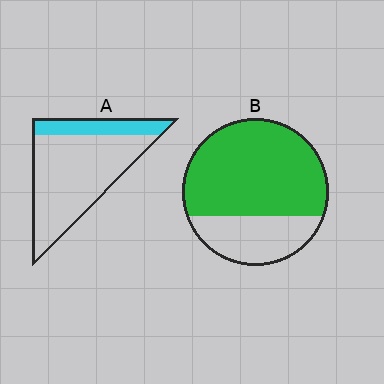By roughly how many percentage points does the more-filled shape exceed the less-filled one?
By roughly 50 percentage points (B over A).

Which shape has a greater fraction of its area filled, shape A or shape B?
Shape B.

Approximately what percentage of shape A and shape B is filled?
A is approximately 20% and B is approximately 70%.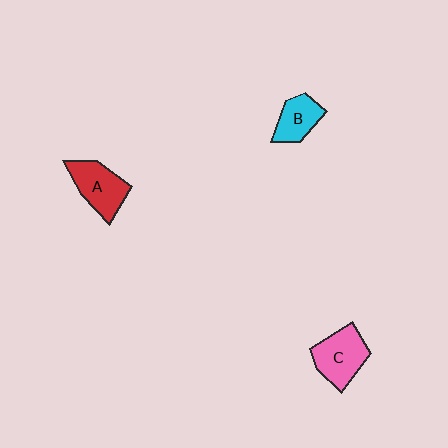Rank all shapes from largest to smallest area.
From largest to smallest: C (pink), A (red), B (cyan).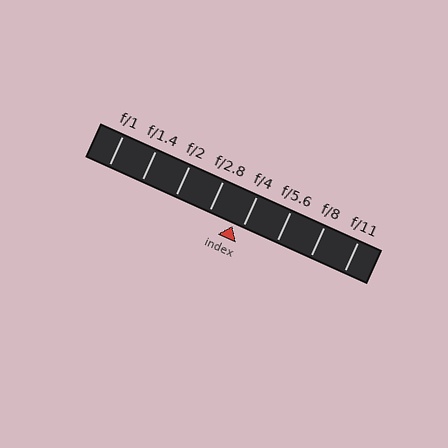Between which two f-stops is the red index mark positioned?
The index mark is between f/2.8 and f/4.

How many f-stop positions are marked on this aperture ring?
There are 8 f-stop positions marked.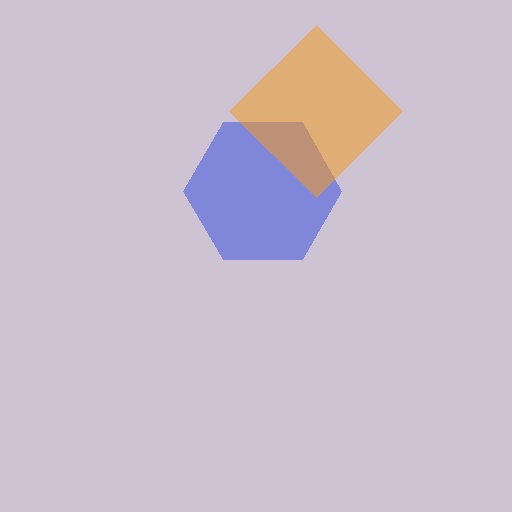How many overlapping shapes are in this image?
There are 2 overlapping shapes in the image.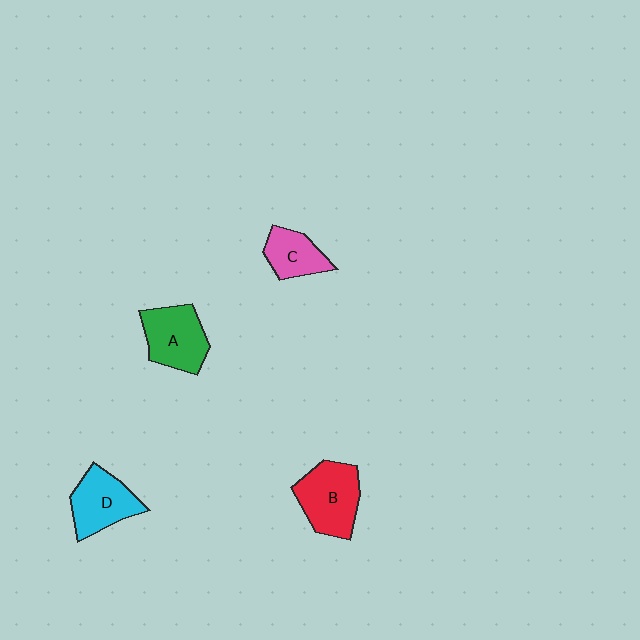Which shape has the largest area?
Shape B (red).